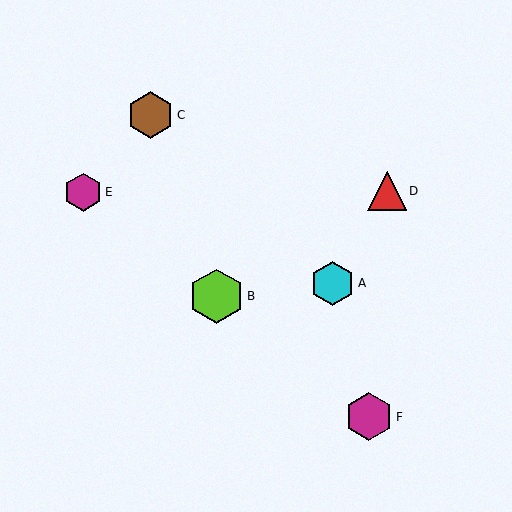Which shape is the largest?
The lime hexagon (labeled B) is the largest.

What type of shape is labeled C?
Shape C is a brown hexagon.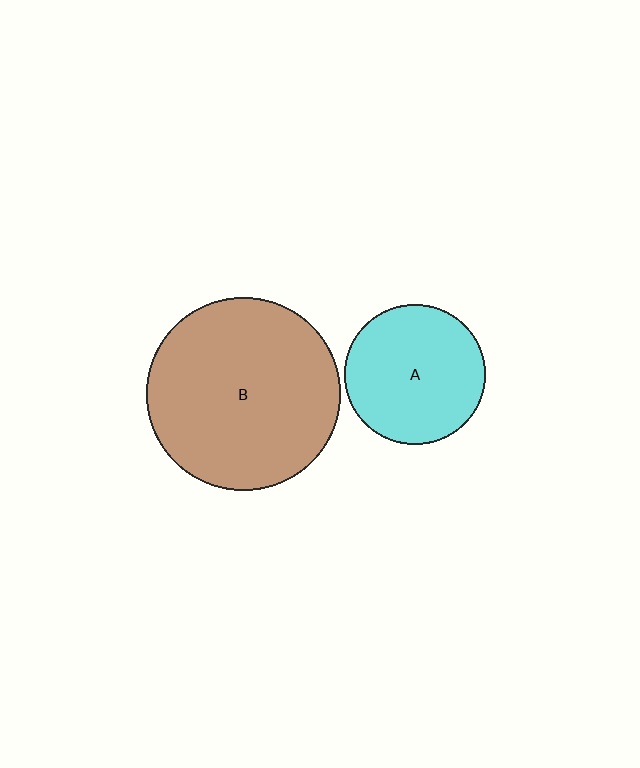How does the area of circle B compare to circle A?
Approximately 1.9 times.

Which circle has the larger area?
Circle B (brown).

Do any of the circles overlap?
No, none of the circles overlap.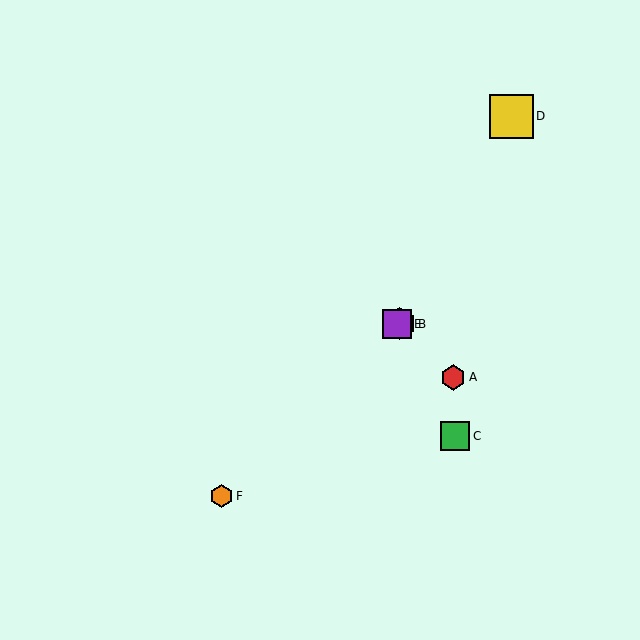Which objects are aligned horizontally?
Objects B, E are aligned horizontally.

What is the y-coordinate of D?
Object D is at y≈116.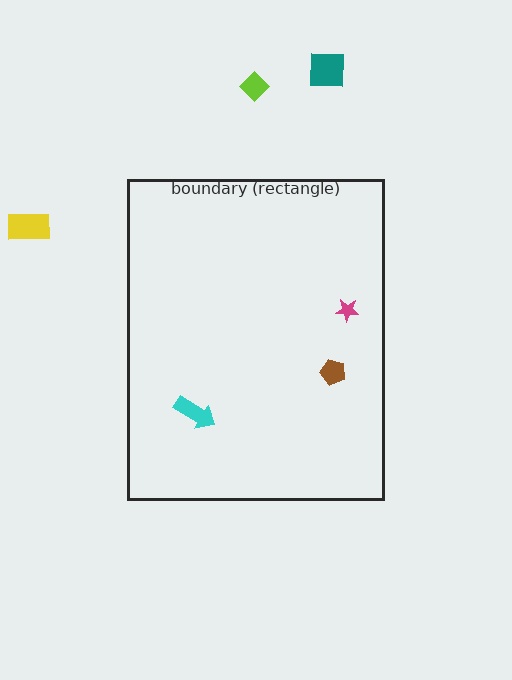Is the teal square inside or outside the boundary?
Outside.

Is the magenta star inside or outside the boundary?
Inside.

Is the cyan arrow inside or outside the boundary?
Inside.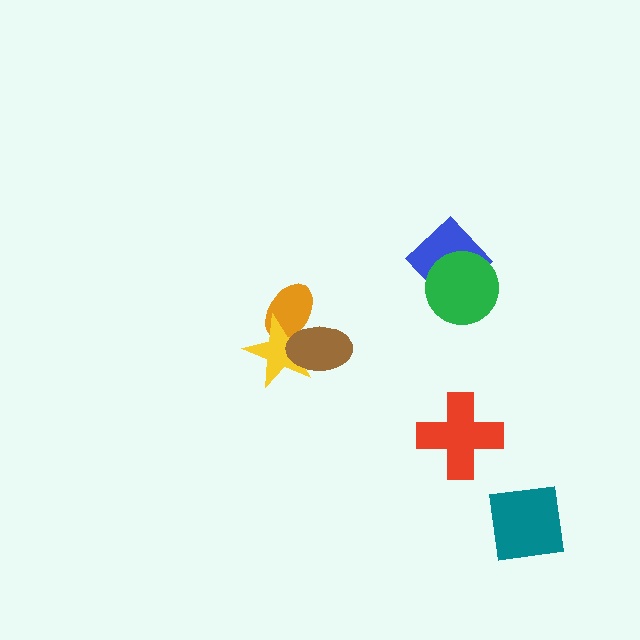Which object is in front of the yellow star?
The brown ellipse is in front of the yellow star.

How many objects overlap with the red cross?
0 objects overlap with the red cross.